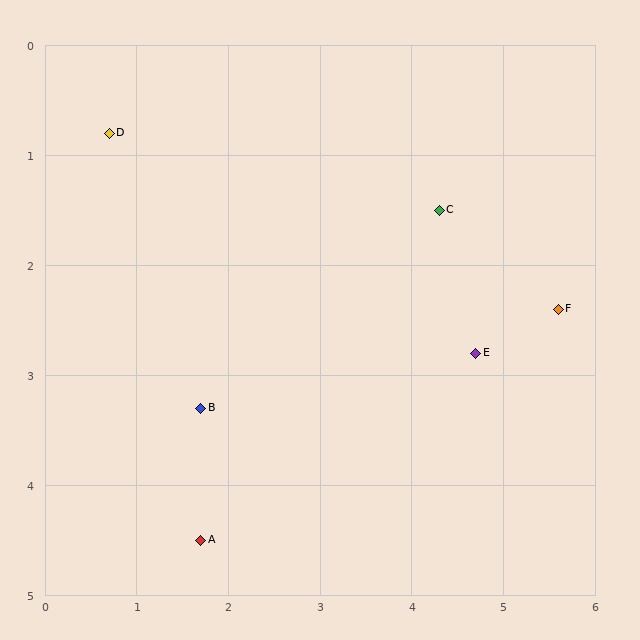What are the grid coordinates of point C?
Point C is at approximately (4.3, 1.5).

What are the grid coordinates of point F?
Point F is at approximately (5.6, 2.4).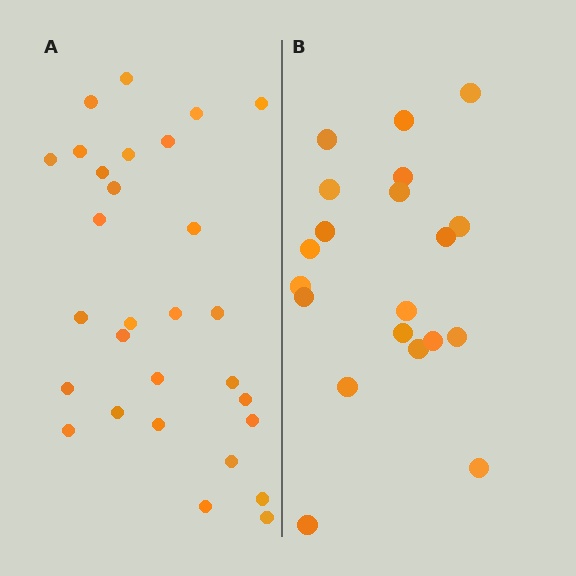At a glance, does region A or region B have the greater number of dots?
Region A (the left region) has more dots.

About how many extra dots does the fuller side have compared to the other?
Region A has roughly 8 or so more dots than region B.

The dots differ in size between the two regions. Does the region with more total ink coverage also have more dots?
No. Region B has more total ink coverage because its dots are larger, but region A actually contains more individual dots. Total area can be misleading — the number of items is what matters here.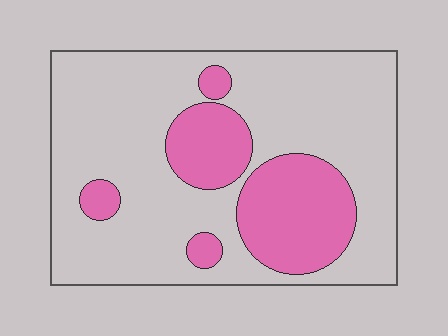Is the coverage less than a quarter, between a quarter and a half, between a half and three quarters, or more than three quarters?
Between a quarter and a half.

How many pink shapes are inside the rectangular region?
5.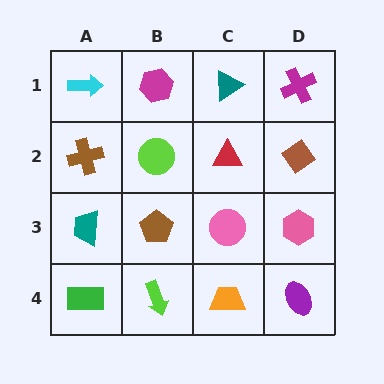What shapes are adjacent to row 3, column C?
A red triangle (row 2, column C), an orange trapezoid (row 4, column C), a brown pentagon (row 3, column B), a pink hexagon (row 3, column D).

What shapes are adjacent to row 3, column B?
A lime circle (row 2, column B), a lime arrow (row 4, column B), a teal trapezoid (row 3, column A), a pink circle (row 3, column C).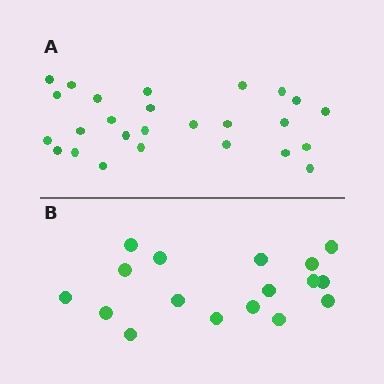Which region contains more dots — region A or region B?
Region A (the top region) has more dots.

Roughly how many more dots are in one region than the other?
Region A has roughly 8 or so more dots than region B.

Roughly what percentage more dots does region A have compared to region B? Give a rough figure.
About 55% more.